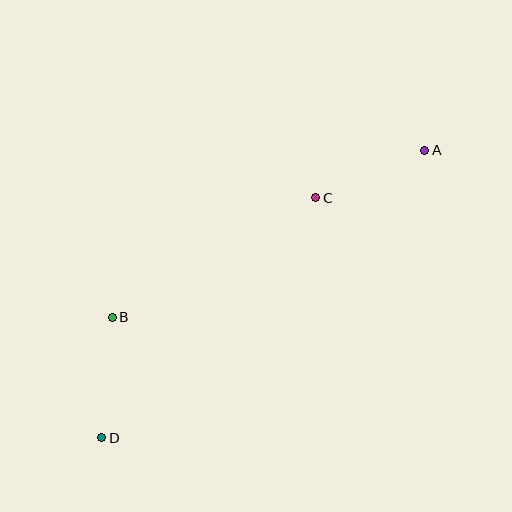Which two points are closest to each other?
Points A and C are closest to each other.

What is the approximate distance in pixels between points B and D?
The distance between B and D is approximately 121 pixels.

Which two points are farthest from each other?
Points A and D are farthest from each other.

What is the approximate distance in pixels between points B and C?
The distance between B and C is approximately 236 pixels.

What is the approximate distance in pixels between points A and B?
The distance between A and B is approximately 354 pixels.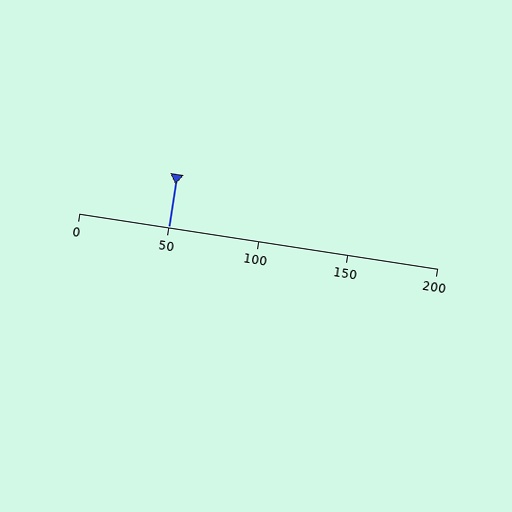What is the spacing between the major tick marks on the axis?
The major ticks are spaced 50 apart.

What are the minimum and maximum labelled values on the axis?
The axis runs from 0 to 200.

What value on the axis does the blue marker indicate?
The marker indicates approximately 50.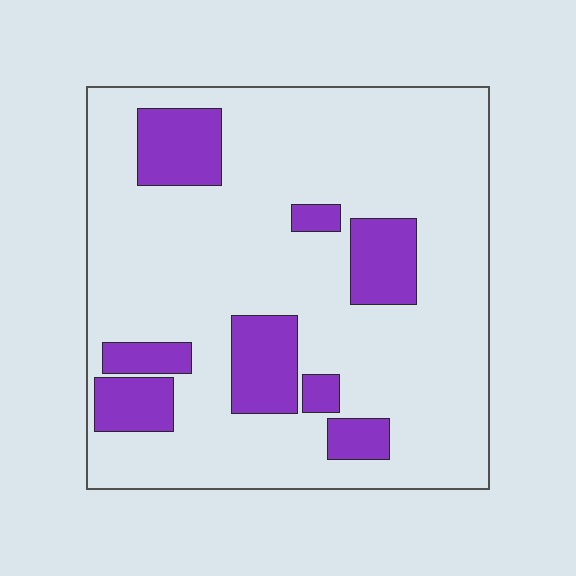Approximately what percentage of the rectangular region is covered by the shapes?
Approximately 20%.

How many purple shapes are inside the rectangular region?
8.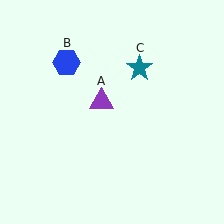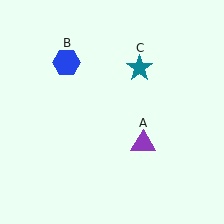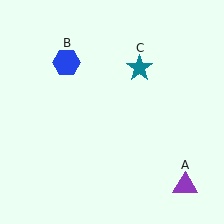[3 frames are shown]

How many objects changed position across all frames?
1 object changed position: purple triangle (object A).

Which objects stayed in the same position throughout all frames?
Blue hexagon (object B) and teal star (object C) remained stationary.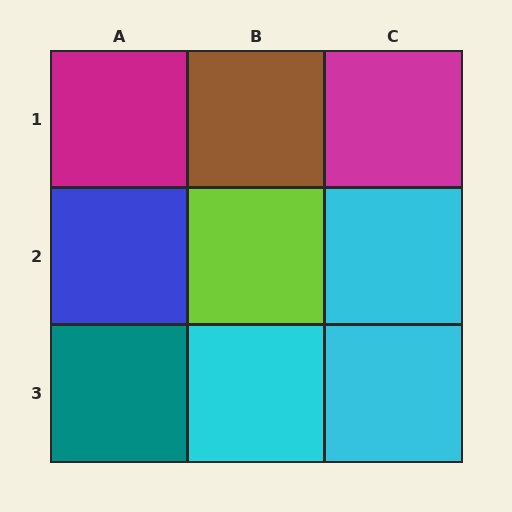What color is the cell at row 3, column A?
Teal.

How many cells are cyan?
3 cells are cyan.